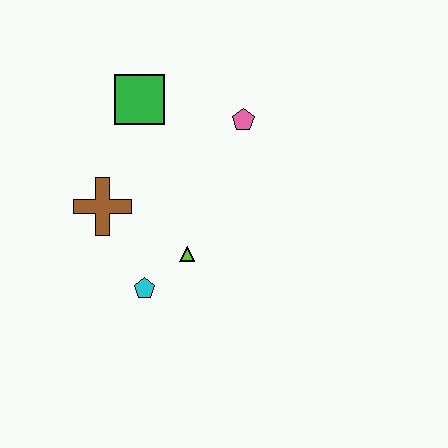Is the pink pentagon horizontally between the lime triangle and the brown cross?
No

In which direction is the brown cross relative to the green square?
The brown cross is below the green square.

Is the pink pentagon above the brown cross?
Yes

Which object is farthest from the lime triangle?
The green square is farthest from the lime triangle.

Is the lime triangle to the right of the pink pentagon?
No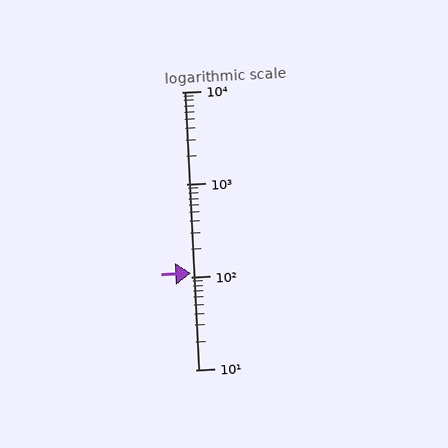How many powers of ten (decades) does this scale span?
The scale spans 3 decades, from 10 to 10000.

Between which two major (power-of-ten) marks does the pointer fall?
The pointer is between 100 and 1000.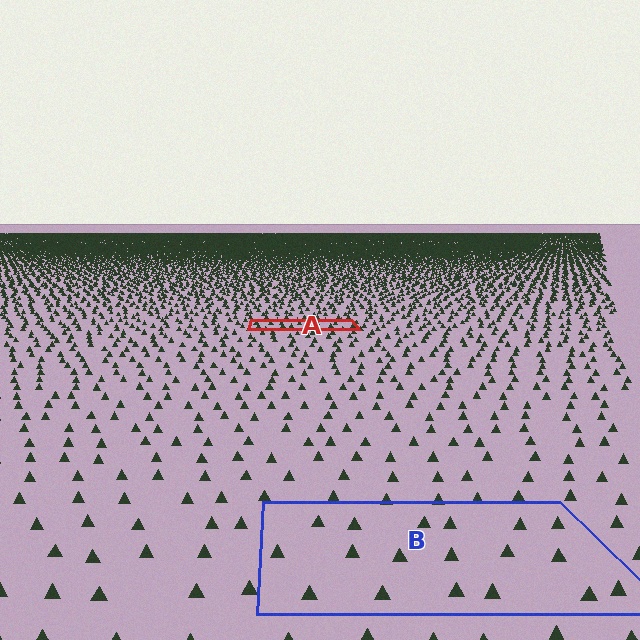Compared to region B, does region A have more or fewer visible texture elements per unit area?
Region A has more texture elements per unit area — they are packed more densely because it is farther away.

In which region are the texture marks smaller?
The texture marks are smaller in region A, because it is farther away.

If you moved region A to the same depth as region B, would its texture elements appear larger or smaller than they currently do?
They would appear larger. At a closer depth, the same texture elements are projected at a bigger on-screen size.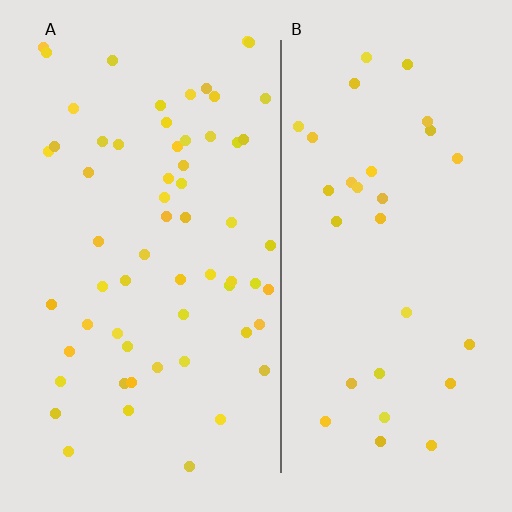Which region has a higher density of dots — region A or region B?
A (the left).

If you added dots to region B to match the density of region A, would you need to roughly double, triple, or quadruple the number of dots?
Approximately double.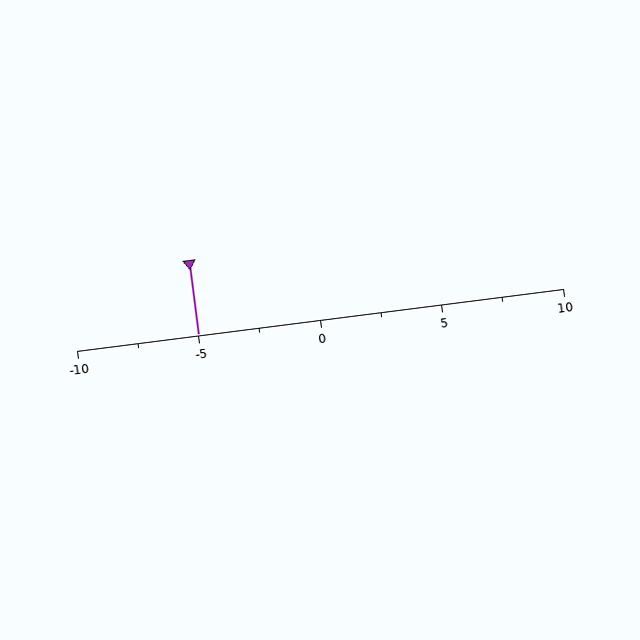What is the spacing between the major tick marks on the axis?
The major ticks are spaced 5 apart.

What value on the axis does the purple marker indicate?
The marker indicates approximately -5.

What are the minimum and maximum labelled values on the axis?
The axis runs from -10 to 10.